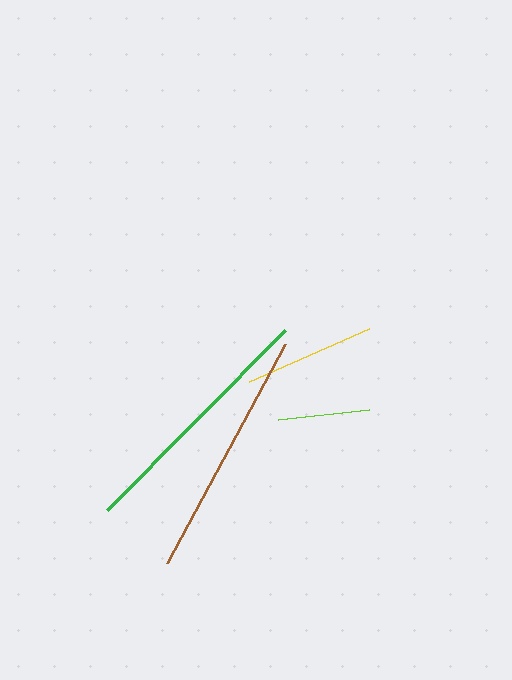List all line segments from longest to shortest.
From longest to shortest: green, brown, yellow, lime.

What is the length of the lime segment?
The lime segment is approximately 91 pixels long.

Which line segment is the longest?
The green line is the longest at approximately 254 pixels.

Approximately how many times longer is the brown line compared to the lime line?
The brown line is approximately 2.7 times the length of the lime line.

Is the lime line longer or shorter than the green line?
The green line is longer than the lime line.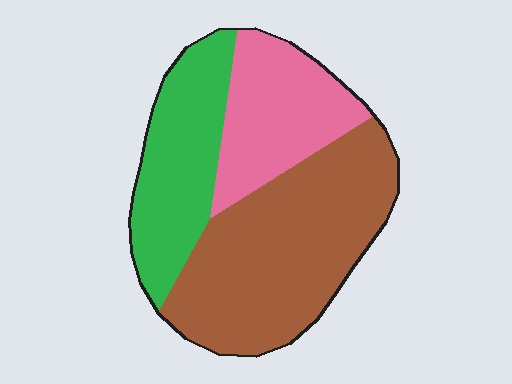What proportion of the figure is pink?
Pink covers around 25% of the figure.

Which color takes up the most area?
Brown, at roughly 50%.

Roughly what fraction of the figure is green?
Green takes up about one quarter (1/4) of the figure.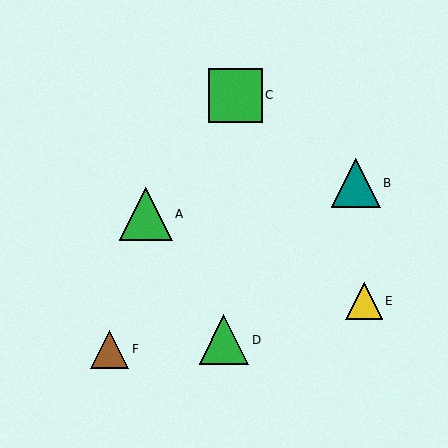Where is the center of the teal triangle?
The center of the teal triangle is at (356, 183).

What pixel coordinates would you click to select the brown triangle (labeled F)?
Click at (110, 349) to select the brown triangle F.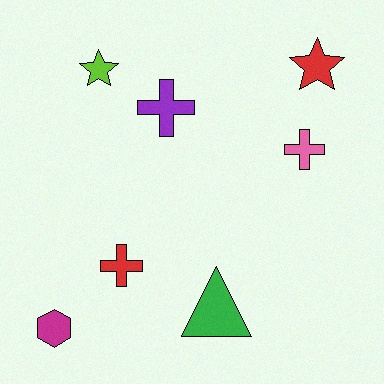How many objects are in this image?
There are 7 objects.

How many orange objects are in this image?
There are no orange objects.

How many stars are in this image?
There are 2 stars.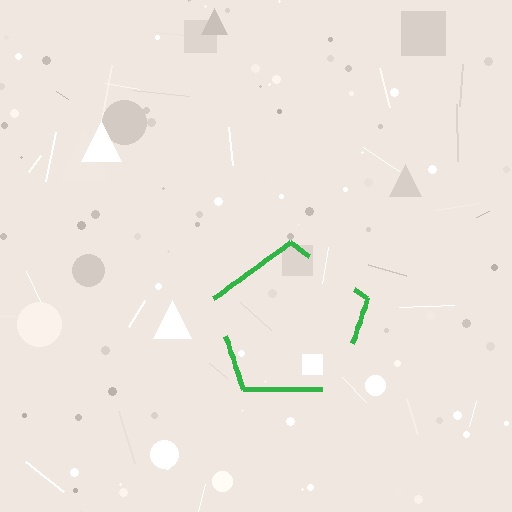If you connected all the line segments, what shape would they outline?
They would outline a pentagon.